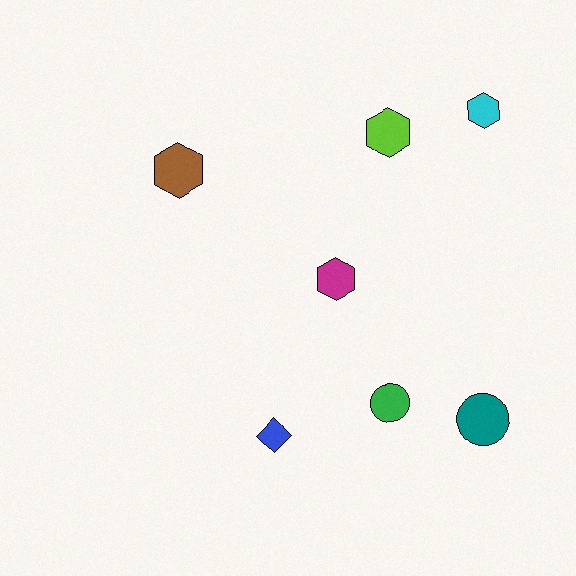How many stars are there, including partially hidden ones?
There are no stars.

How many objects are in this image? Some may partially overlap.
There are 7 objects.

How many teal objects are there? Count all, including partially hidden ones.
There is 1 teal object.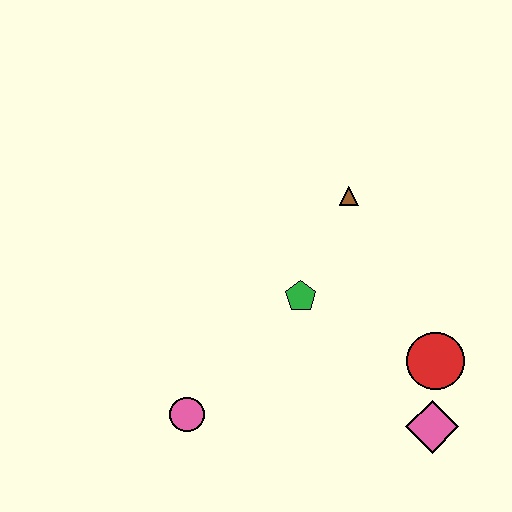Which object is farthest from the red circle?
The pink circle is farthest from the red circle.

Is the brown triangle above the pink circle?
Yes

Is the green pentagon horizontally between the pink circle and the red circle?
Yes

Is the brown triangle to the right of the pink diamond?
No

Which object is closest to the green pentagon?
The brown triangle is closest to the green pentagon.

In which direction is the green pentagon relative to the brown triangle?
The green pentagon is below the brown triangle.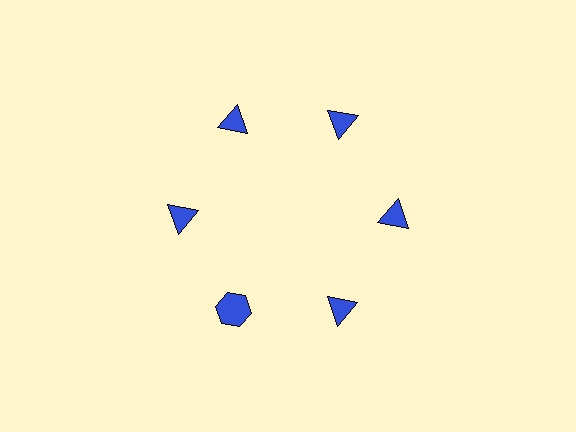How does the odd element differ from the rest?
It has a different shape: hexagon instead of triangle.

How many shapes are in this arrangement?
There are 6 shapes arranged in a ring pattern.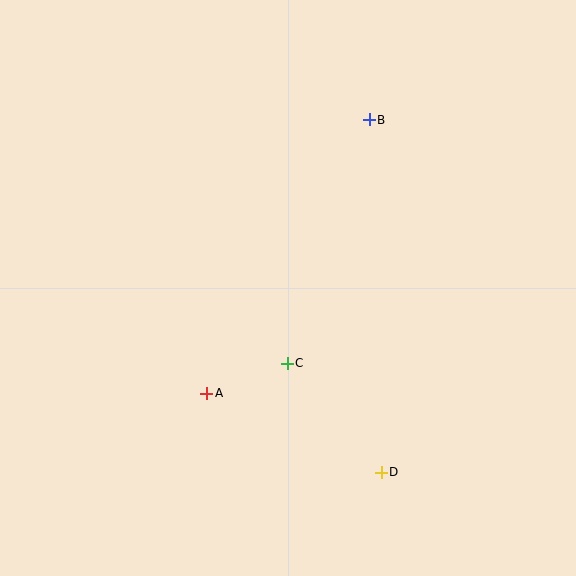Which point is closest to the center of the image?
Point C at (287, 363) is closest to the center.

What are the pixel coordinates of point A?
Point A is at (207, 393).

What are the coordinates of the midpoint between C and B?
The midpoint between C and B is at (328, 242).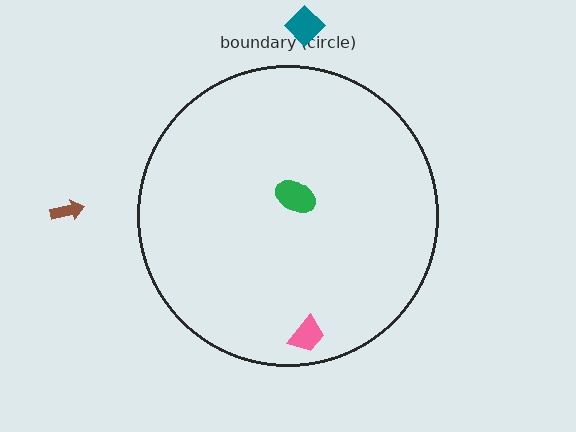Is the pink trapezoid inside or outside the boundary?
Inside.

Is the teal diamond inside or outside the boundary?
Outside.